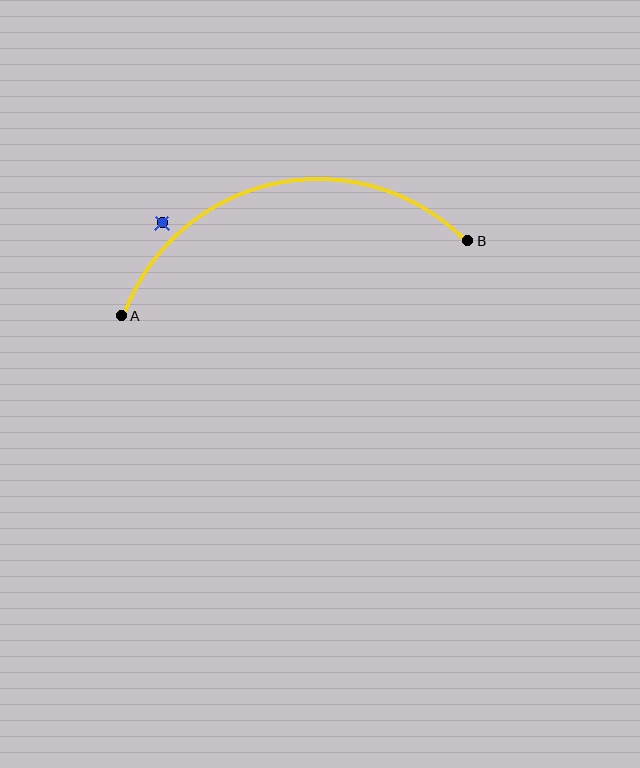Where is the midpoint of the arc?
The arc midpoint is the point on the curve farthest from the straight line joining A and B. It sits above that line.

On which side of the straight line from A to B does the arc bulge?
The arc bulges above the straight line connecting A and B.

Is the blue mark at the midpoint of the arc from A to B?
No — the blue mark does not lie on the arc at all. It sits slightly outside the curve.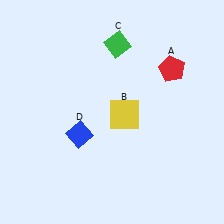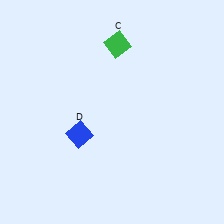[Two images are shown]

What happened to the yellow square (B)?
The yellow square (B) was removed in Image 2. It was in the bottom-right area of Image 1.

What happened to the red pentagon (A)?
The red pentagon (A) was removed in Image 2. It was in the top-right area of Image 1.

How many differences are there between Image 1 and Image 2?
There are 2 differences between the two images.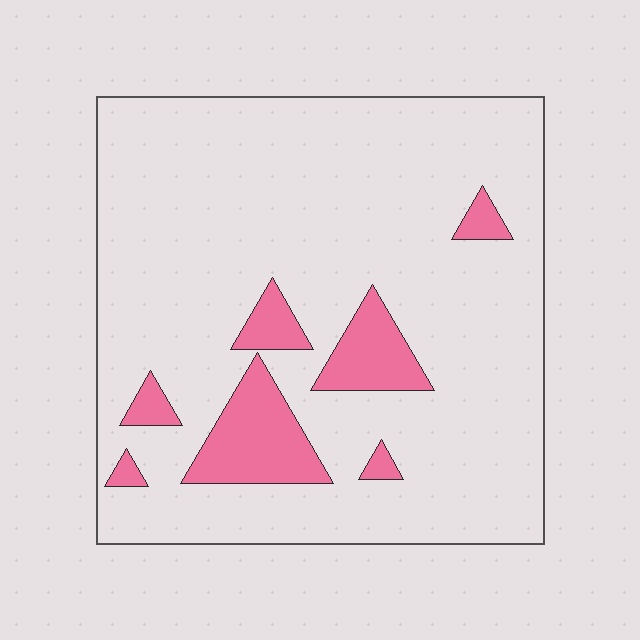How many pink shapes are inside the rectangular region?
7.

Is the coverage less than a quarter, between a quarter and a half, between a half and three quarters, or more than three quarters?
Less than a quarter.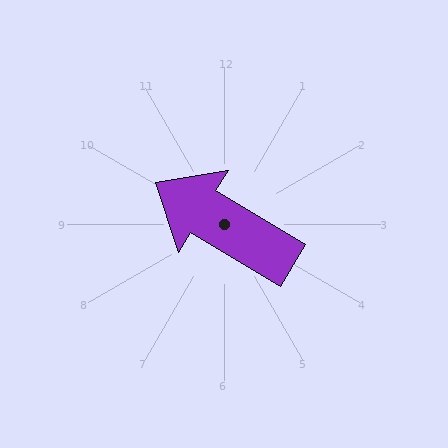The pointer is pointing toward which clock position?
Roughly 10 o'clock.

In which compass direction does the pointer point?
Northwest.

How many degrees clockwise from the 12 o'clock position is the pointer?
Approximately 301 degrees.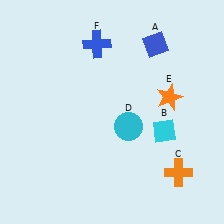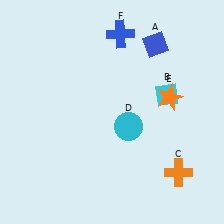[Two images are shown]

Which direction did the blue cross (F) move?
The blue cross (F) moved right.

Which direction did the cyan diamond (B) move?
The cyan diamond (B) moved up.